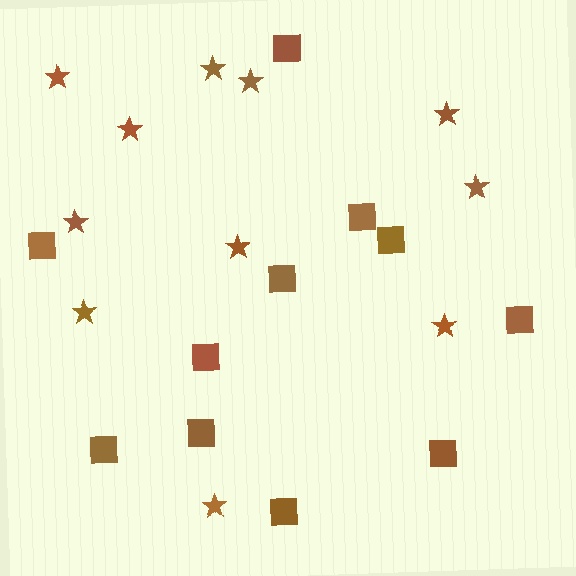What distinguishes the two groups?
There are 2 groups: one group of stars (11) and one group of squares (11).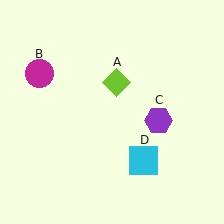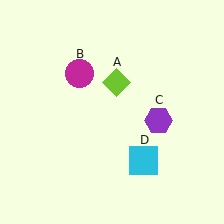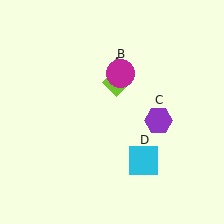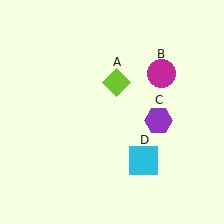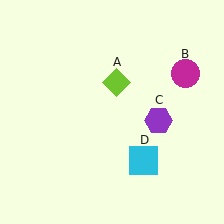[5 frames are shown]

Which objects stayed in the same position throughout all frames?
Lime diamond (object A) and purple hexagon (object C) and cyan square (object D) remained stationary.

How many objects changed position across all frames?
1 object changed position: magenta circle (object B).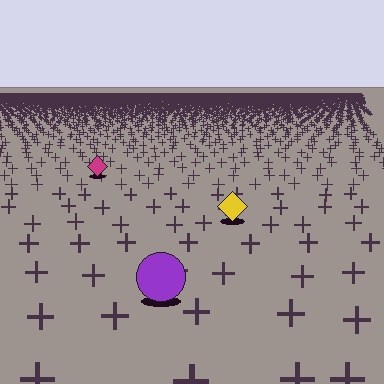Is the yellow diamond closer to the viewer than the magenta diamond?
Yes. The yellow diamond is closer — you can tell from the texture gradient: the ground texture is coarser near it.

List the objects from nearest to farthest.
From nearest to farthest: the purple circle, the yellow diamond, the magenta diamond.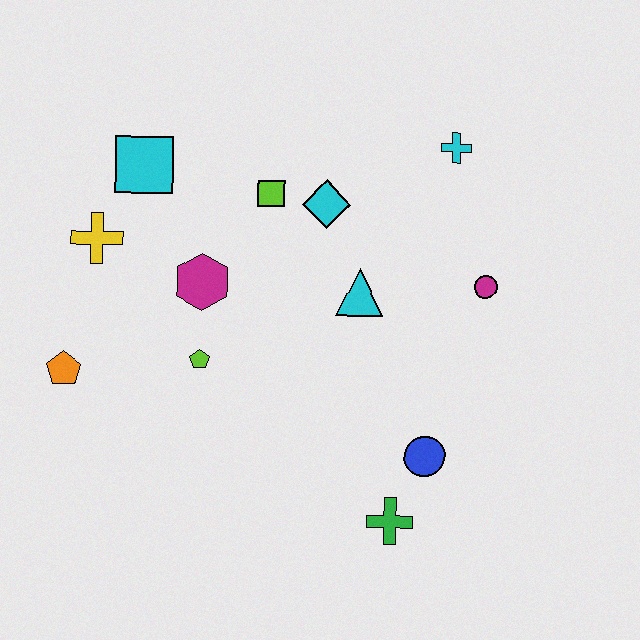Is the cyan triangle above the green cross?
Yes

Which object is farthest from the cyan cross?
The orange pentagon is farthest from the cyan cross.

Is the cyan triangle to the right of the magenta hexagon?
Yes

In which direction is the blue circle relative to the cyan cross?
The blue circle is below the cyan cross.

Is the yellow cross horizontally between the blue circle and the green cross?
No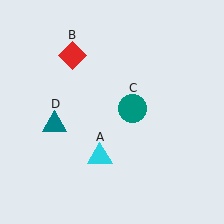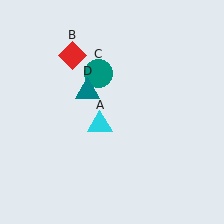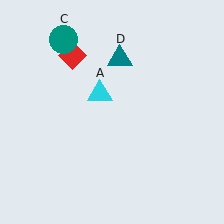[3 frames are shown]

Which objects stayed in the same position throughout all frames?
Red diamond (object B) remained stationary.